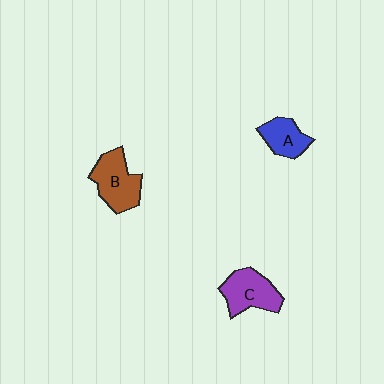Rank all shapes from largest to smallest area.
From largest to smallest: B (brown), C (purple), A (blue).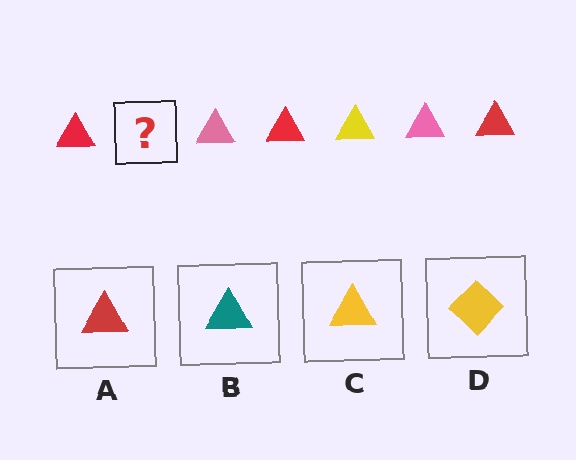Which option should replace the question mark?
Option C.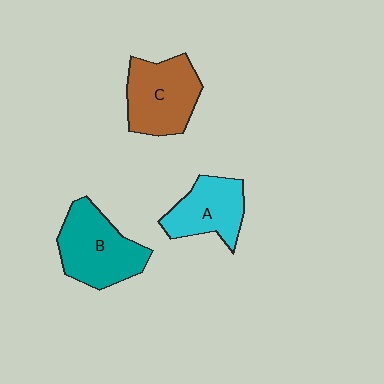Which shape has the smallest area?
Shape A (cyan).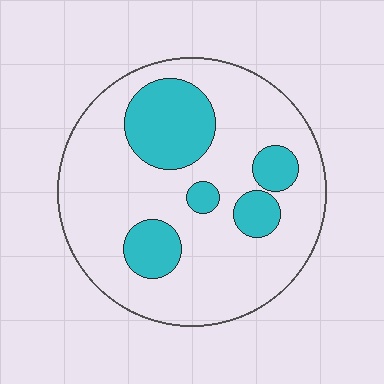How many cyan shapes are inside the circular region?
5.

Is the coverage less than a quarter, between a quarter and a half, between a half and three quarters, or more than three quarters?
Less than a quarter.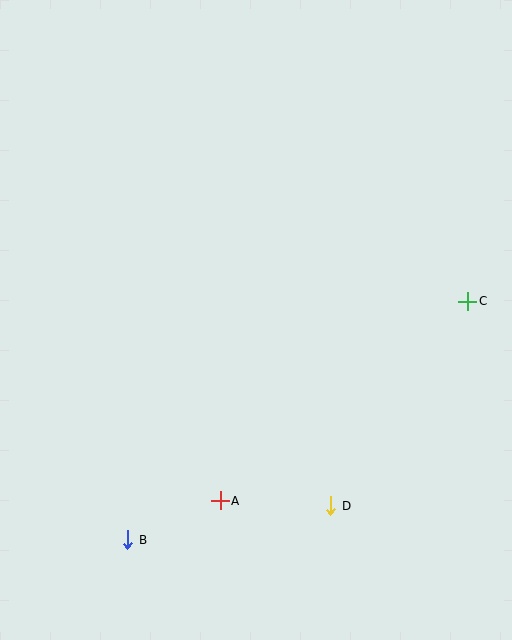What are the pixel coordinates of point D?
Point D is at (331, 506).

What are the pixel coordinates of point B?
Point B is at (128, 540).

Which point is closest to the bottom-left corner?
Point B is closest to the bottom-left corner.